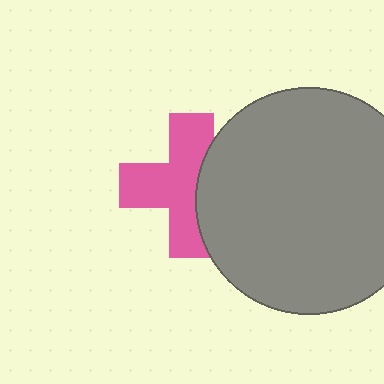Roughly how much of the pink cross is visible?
Most of it is visible (roughly 65%).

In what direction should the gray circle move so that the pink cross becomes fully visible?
The gray circle should move right. That is the shortest direction to clear the overlap and leave the pink cross fully visible.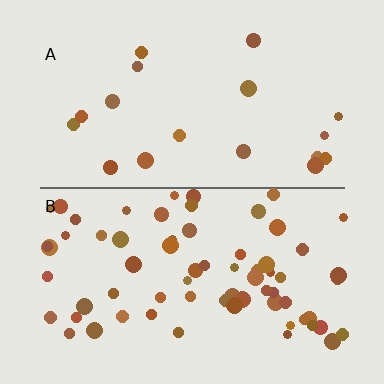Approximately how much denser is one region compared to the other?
Approximately 3.6× — region B over region A.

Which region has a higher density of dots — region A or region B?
B (the bottom).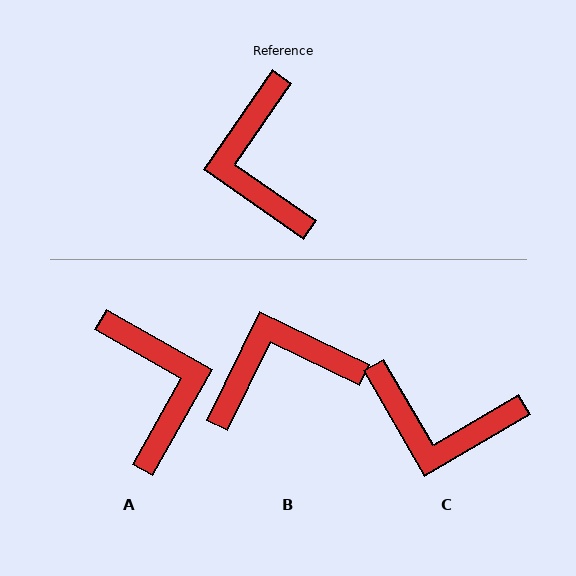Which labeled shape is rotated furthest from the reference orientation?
A, about 175 degrees away.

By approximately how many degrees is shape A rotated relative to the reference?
Approximately 175 degrees clockwise.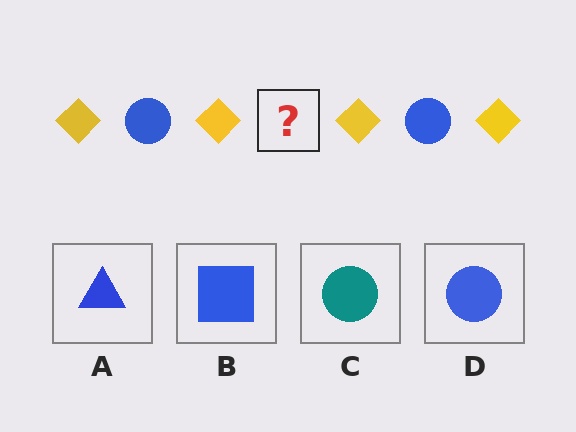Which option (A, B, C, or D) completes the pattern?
D.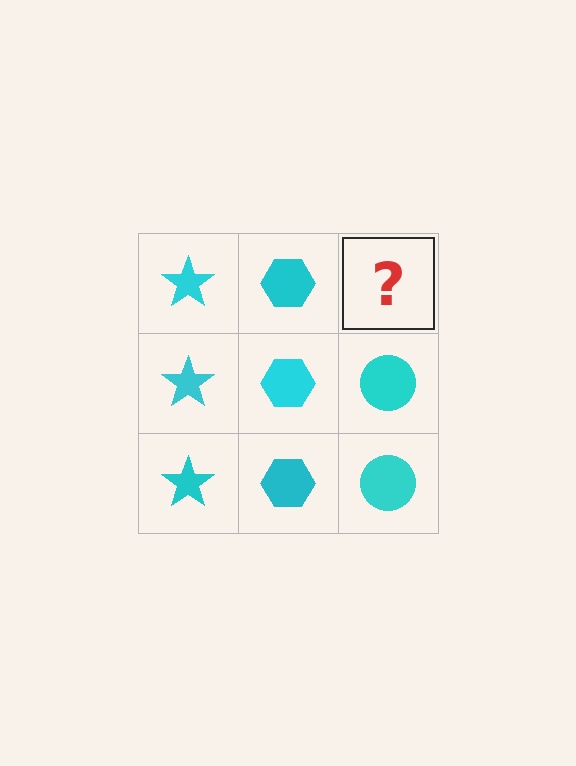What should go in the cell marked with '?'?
The missing cell should contain a cyan circle.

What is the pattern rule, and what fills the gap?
The rule is that each column has a consistent shape. The gap should be filled with a cyan circle.